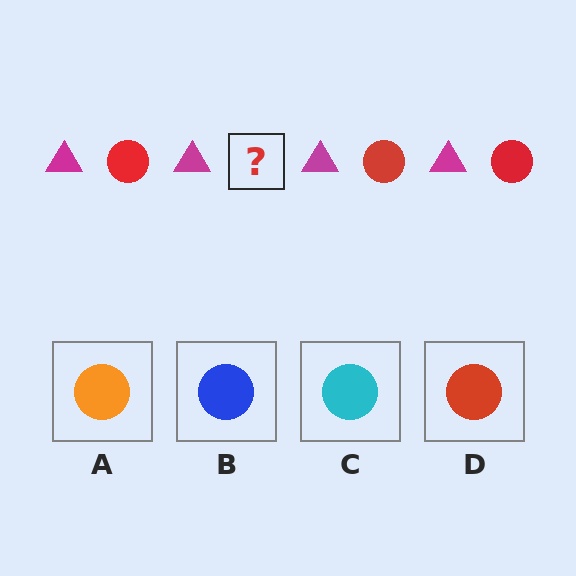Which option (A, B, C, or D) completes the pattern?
D.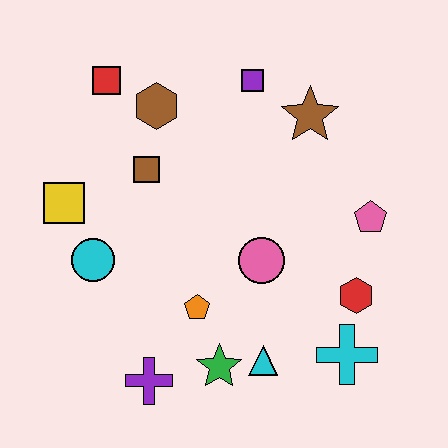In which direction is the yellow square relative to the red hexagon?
The yellow square is to the left of the red hexagon.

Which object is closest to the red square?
The brown hexagon is closest to the red square.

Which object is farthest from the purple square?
The purple cross is farthest from the purple square.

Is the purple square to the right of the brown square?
Yes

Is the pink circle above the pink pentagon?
No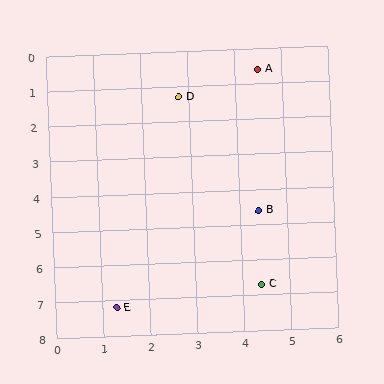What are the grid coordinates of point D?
Point D is at approximately (2.8, 1.3).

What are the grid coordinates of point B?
Point B is at approximately (4.4, 4.6).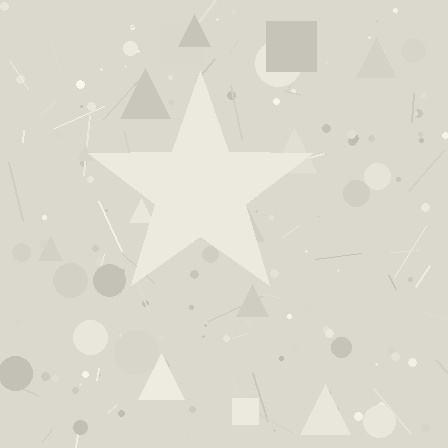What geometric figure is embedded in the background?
A star is embedded in the background.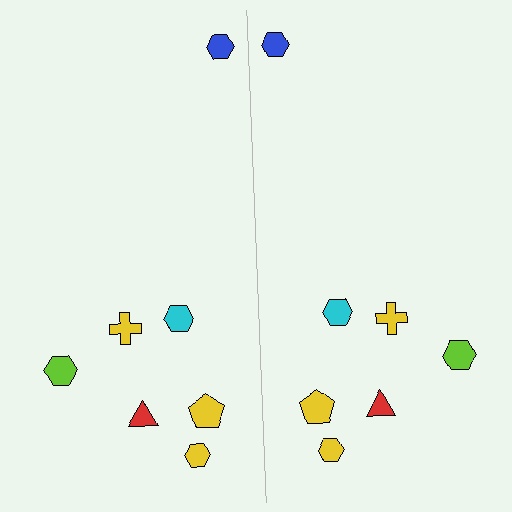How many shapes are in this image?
There are 14 shapes in this image.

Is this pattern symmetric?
Yes, this pattern has bilateral (reflection) symmetry.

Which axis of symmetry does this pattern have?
The pattern has a vertical axis of symmetry running through the center of the image.